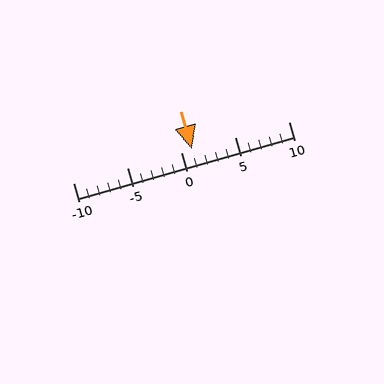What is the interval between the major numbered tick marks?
The major tick marks are spaced 5 units apart.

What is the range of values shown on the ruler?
The ruler shows values from -10 to 10.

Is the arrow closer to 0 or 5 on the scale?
The arrow is closer to 0.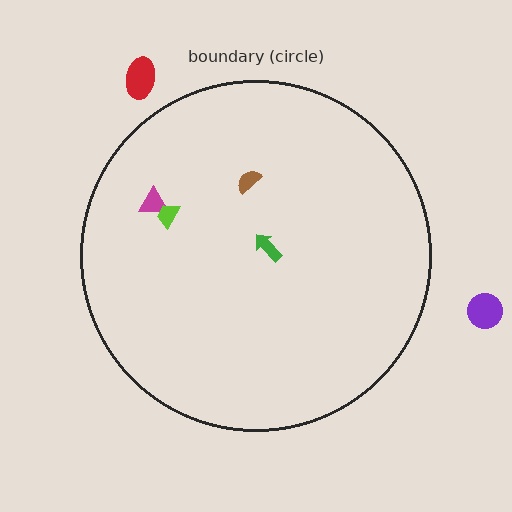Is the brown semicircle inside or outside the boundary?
Inside.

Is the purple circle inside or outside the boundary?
Outside.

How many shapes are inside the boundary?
4 inside, 2 outside.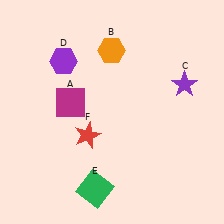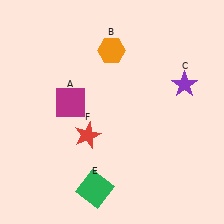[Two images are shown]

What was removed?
The purple hexagon (D) was removed in Image 2.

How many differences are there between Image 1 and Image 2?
There is 1 difference between the two images.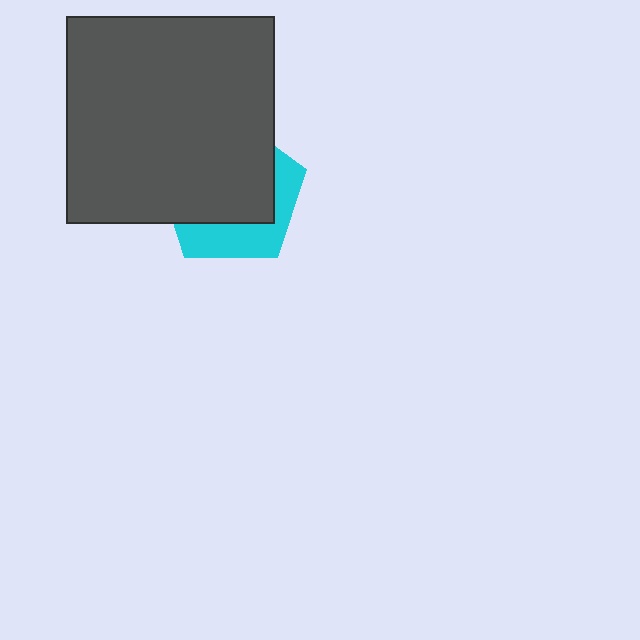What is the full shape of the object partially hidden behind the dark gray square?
The partially hidden object is a cyan pentagon.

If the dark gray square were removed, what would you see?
You would see the complete cyan pentagon.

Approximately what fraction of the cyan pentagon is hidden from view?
Roughly 66% of the cyan pentagon is hidden behind the dark gray square.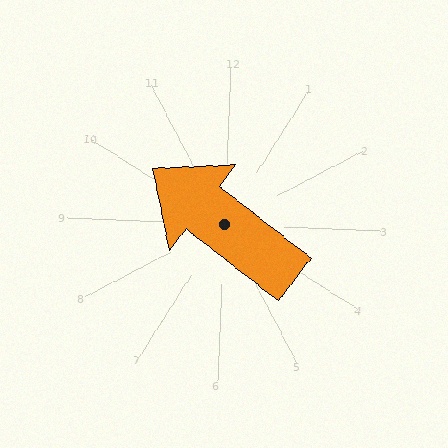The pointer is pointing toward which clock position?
Roughly 10 o'clock.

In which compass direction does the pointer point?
Northwest.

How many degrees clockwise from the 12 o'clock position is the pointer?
Approximately 306 degrees.